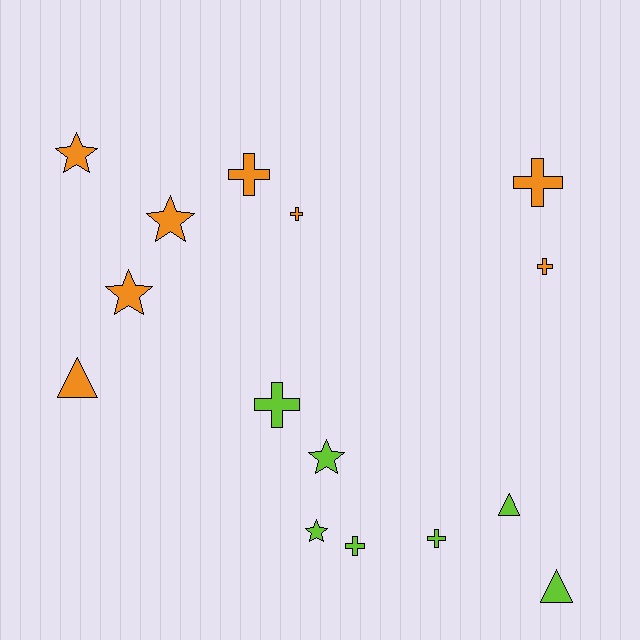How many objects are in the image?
There are 15 objects.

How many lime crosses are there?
There are 3 lime crosses.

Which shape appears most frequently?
Cross, with 7 objects.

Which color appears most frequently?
Orange, with 8 objects.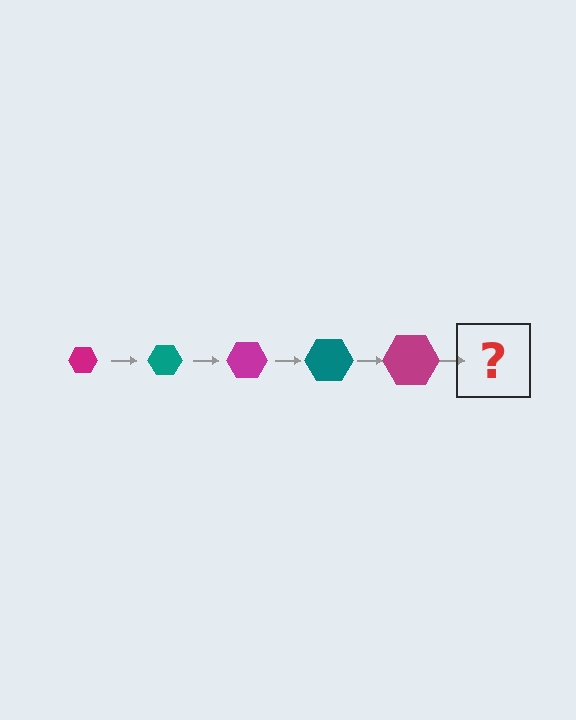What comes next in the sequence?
The next element should be a teal hexagon, larger than the previous one.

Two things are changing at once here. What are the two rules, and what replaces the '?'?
The two rules are that the hexagon grows larger each step and the color cycles through magenta and teal. The '?' should be a teal hexagon, larger than the previous one.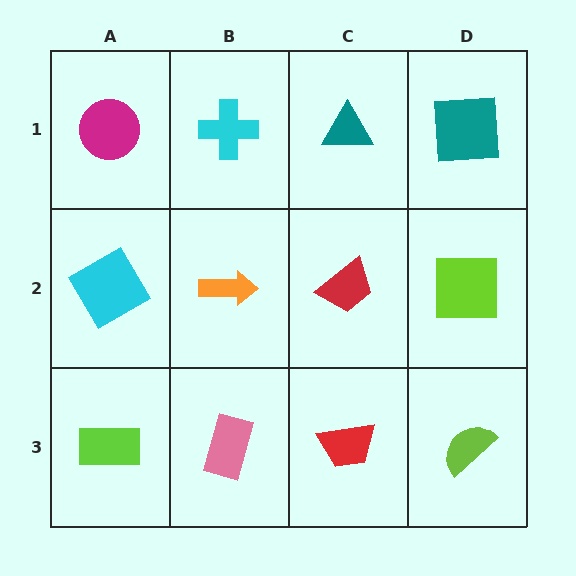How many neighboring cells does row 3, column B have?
3.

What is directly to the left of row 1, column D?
A teal triangle.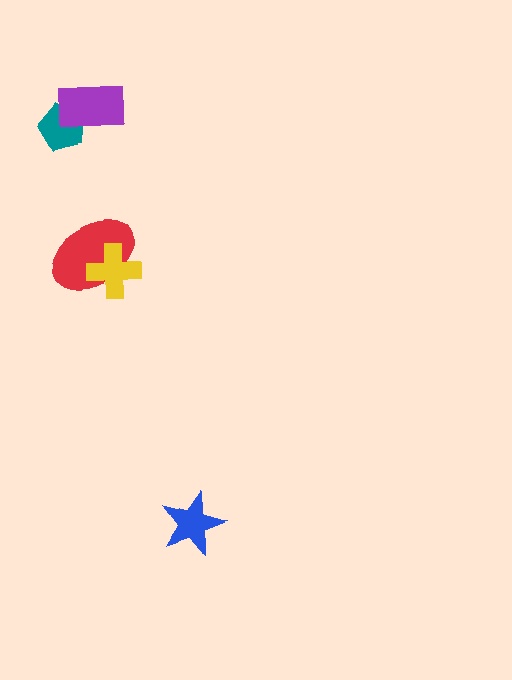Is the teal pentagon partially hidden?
Yes, it is partially covered by another shape.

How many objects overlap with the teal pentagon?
1 object overlaps with the teal pentagon.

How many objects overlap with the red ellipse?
1 object overlaps with the red ellipse.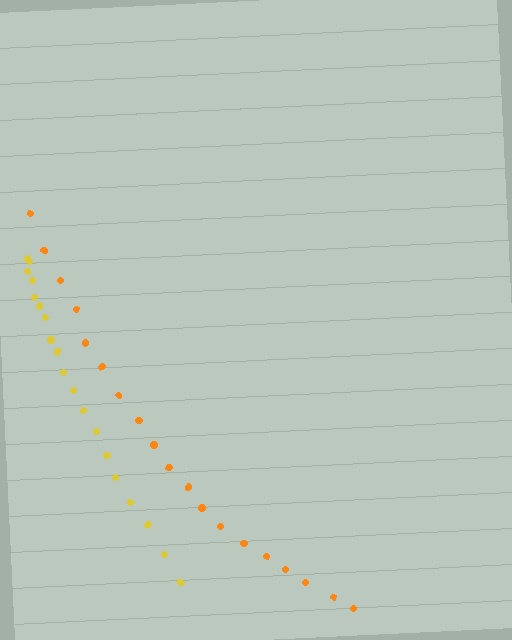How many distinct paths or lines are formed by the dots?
There are 2 distinct paths.